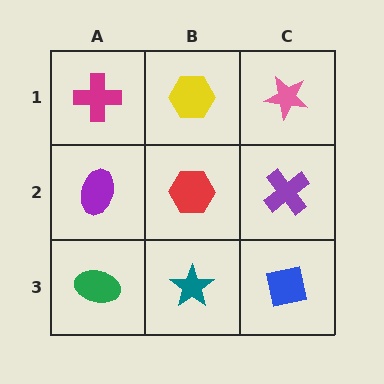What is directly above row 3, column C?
A purple cross.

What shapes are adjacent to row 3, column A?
A purple ellipse (row 2, column A), a teal star (row 3, column B).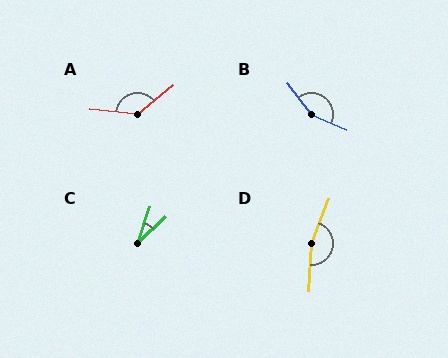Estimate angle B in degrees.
Approximately 150 degrees.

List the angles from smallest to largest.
C (27°), A (135°), B (150°), D (162°).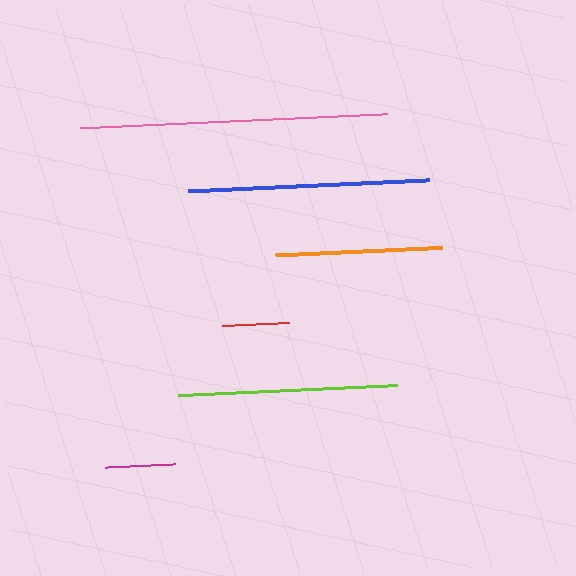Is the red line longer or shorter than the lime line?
The lime line is longer than the red line.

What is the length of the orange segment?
The orange segment is approximately 167 pixels long.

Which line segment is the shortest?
The red line is the shortest at approximately 67 pixels.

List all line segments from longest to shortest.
From longest to shortest: pink, blue, lime, orange, magenta, red.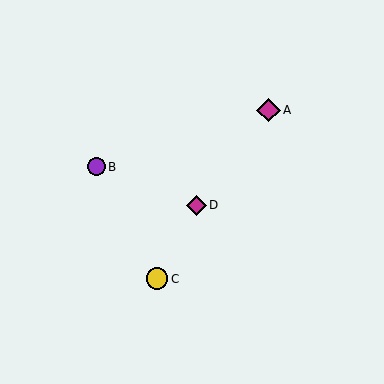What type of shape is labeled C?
Shape C is a yellow circle.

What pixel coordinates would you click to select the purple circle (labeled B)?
Click at (96, 167) to select the purple circle B.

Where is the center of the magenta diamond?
The center of the magenta diamond is at (196, 205).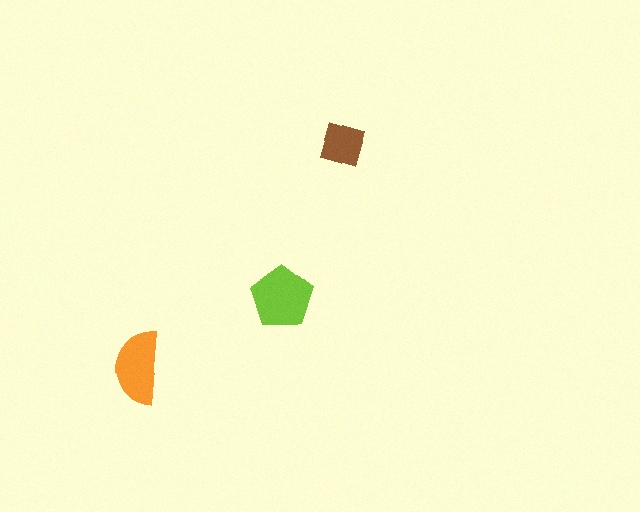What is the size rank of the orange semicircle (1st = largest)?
2nd.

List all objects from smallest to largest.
The brown diamond, the orange semicircle, the lime pentagon.